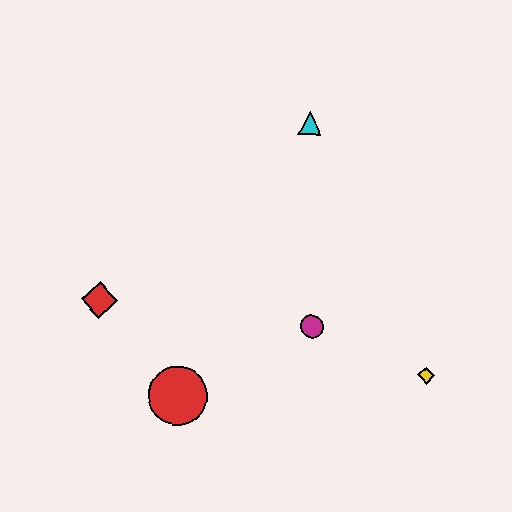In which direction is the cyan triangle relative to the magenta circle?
The cyan triangle is above the magenta circle.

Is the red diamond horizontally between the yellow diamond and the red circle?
No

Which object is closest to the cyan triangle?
The magenta circle is closest to the cyan triangle.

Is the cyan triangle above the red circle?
Yes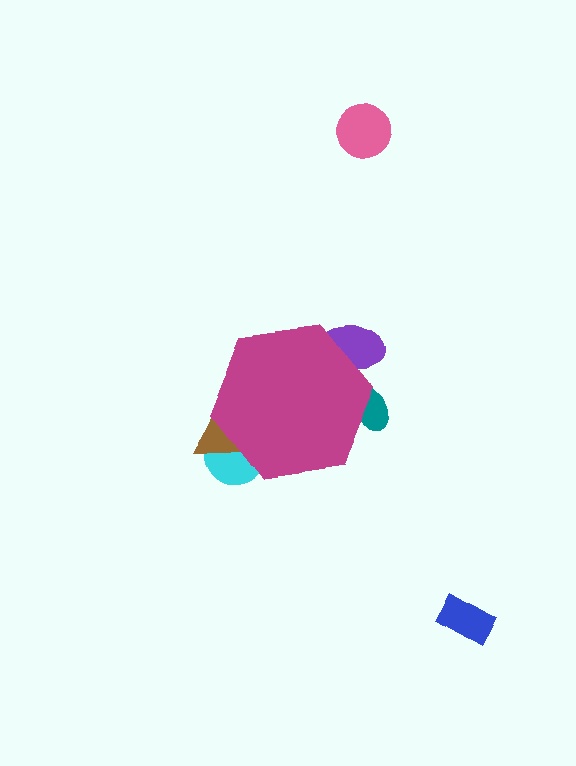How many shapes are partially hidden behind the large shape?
4 shapes are partially hidden.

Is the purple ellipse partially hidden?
Yes, the purple ellipse is partially hidden behind the magenta hexagon.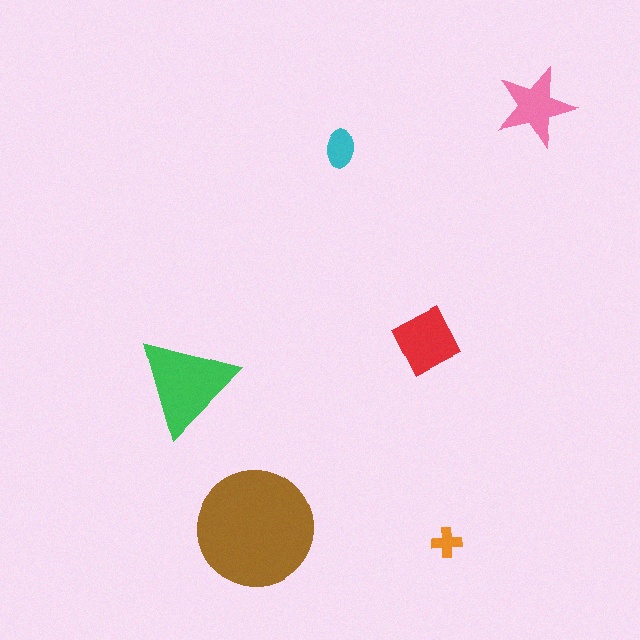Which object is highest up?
The pink star is topmost.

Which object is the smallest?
The orange cross.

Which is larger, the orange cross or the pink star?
The pink star.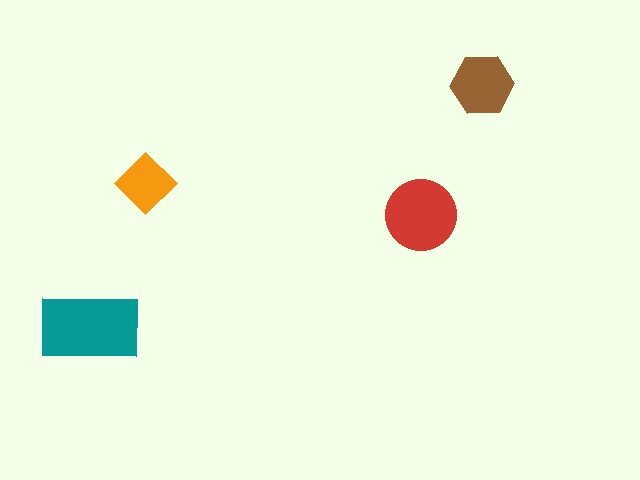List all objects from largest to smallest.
The teal rectangle, the red circle, the brown hexagon, the orange diamond.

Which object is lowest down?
The teal rectangle is bottommost.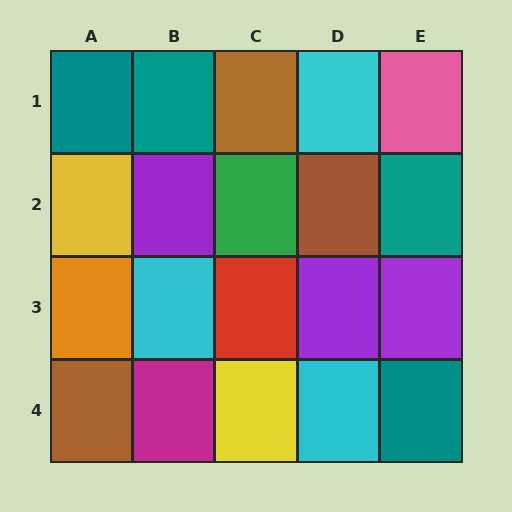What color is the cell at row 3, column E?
Purple.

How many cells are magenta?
1 cell is magenta.